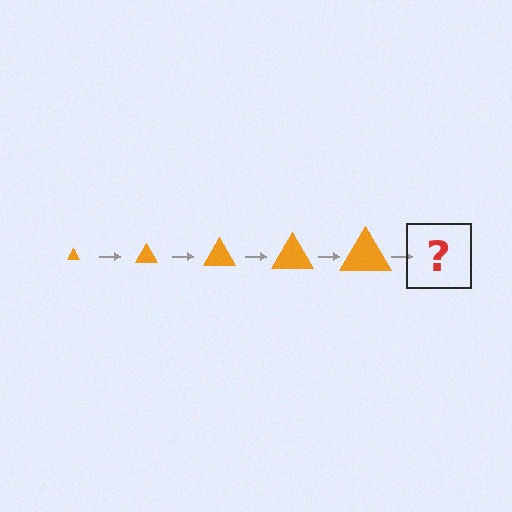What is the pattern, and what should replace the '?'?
The pattern is that the triangle gets progressively larger each step. The '?' should be an orange triangle, larger than the previous one.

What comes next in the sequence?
The next element should be an orange triangle, larger than the previous one.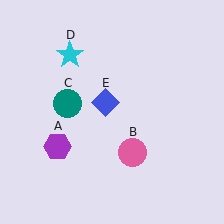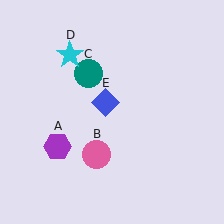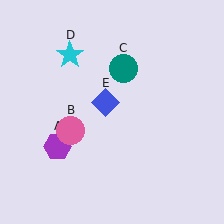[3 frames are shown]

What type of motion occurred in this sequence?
The pink circle (object B), teal circle (object C) rotated clockwise around the center of the scene.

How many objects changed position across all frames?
2 objects changed position: pink circle (object B), teal circle (object C).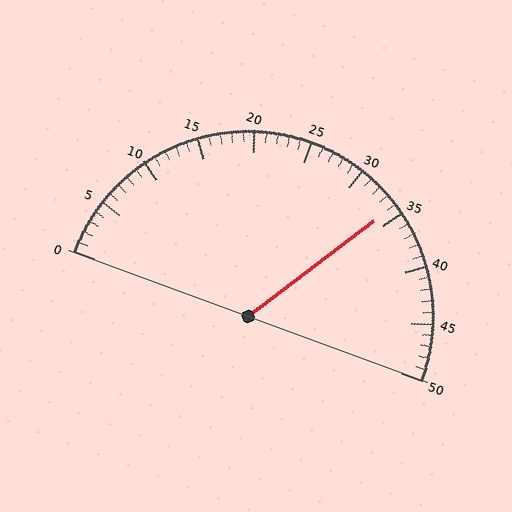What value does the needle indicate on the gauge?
The needle indicates approximately 34.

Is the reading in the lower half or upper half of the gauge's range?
The reading is in the upper half of the range (0 to 50).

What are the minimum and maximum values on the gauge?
The gauge ranges from 0 to 50.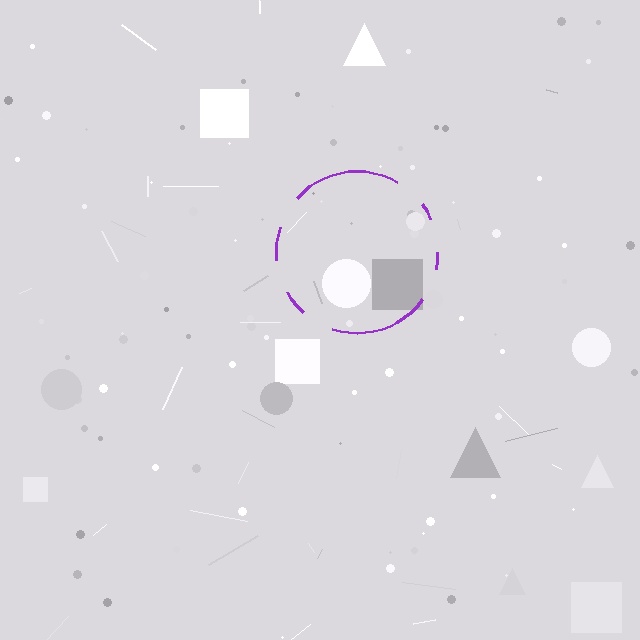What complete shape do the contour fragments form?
The contour fragments form a circle.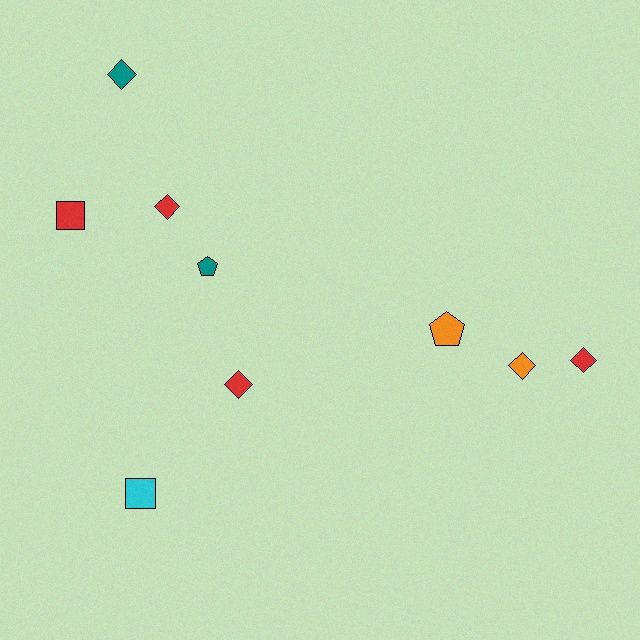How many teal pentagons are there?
There is 1 teal pentagon.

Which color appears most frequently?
Red, with 4 objects.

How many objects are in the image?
There are 9 objects.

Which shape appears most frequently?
Diamond, with 5 objects.